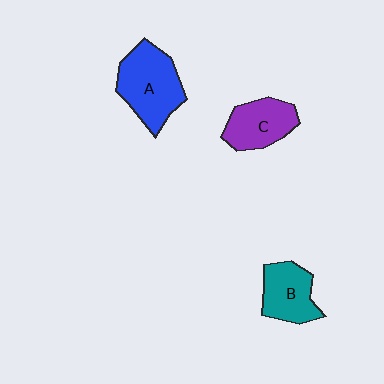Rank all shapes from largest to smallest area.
From largest to smallest: A (blue), C (purple), B (teal).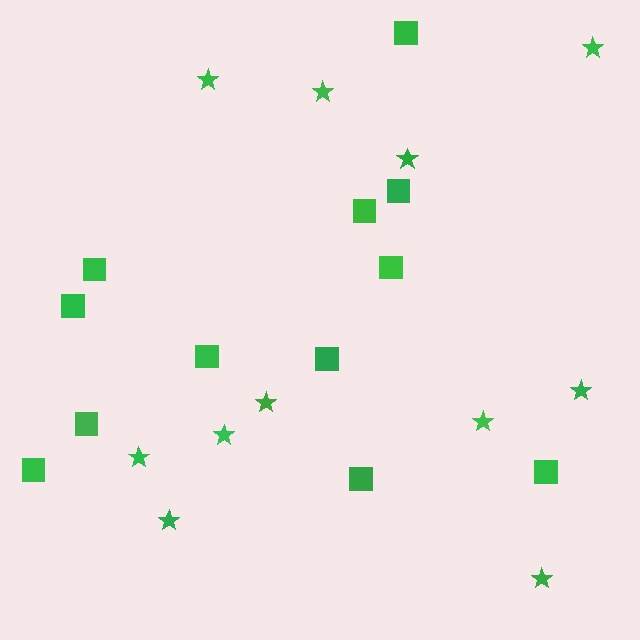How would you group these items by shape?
There are 2 groups: one group of stars (11) and one group of squares (12).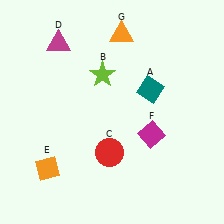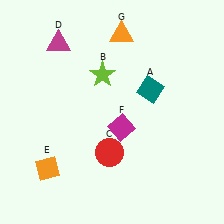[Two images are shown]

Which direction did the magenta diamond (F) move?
The magenta diamond (F) moved left.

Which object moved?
The magenta diamond (F) moved left.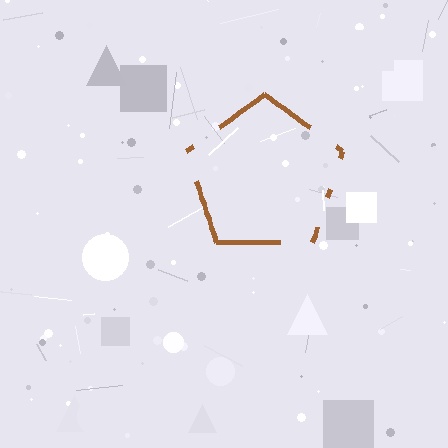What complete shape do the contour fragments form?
The contour fragments form a pentagon.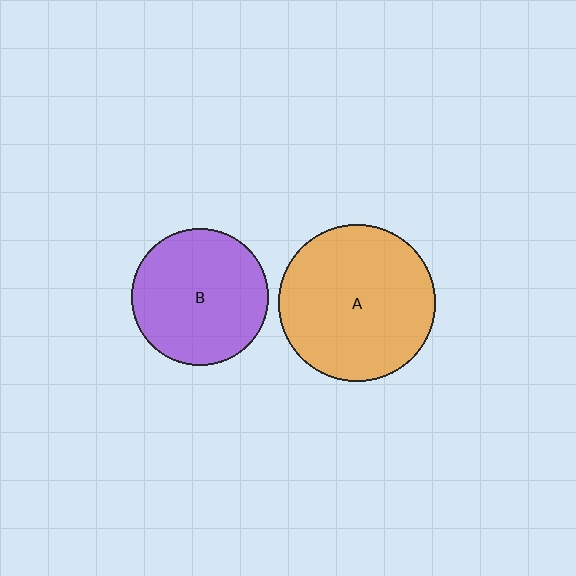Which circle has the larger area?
Circle A (orange).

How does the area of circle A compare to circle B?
Approximately 1.3 times.